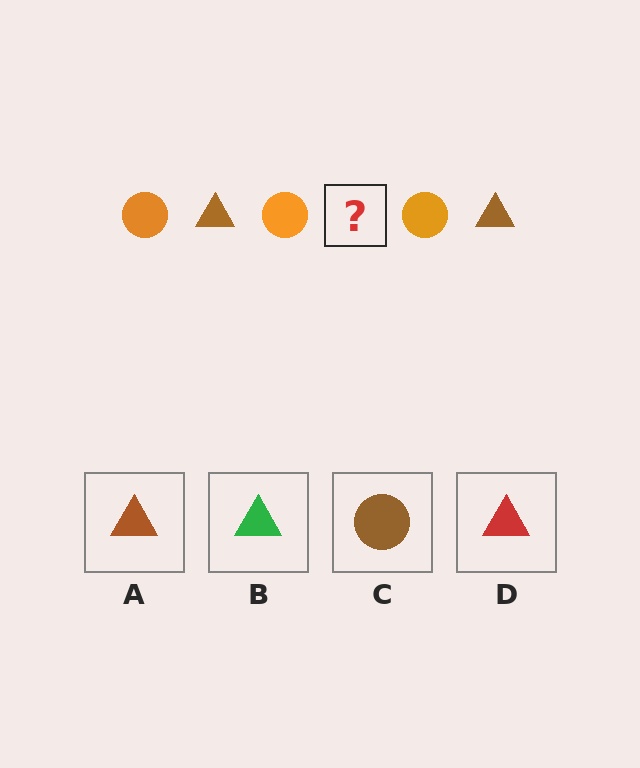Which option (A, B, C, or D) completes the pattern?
A.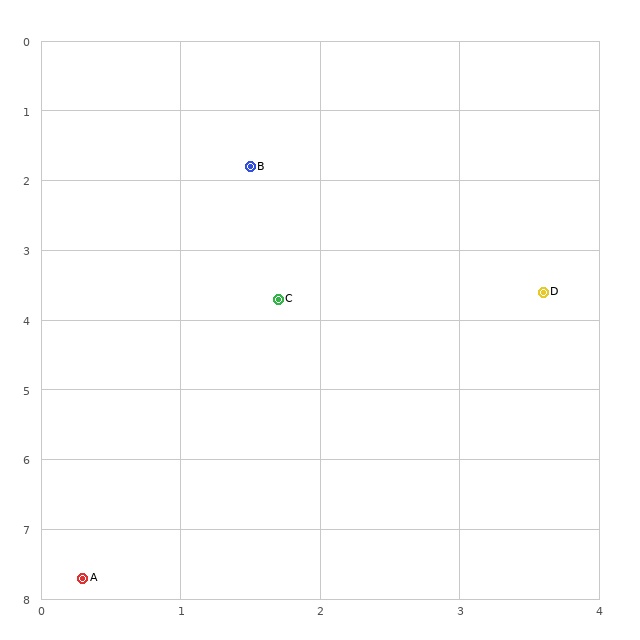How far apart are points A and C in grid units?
Points A and C are about 4.2 grid units apart.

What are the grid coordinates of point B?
Point B is at approximately (1.5, 1.8).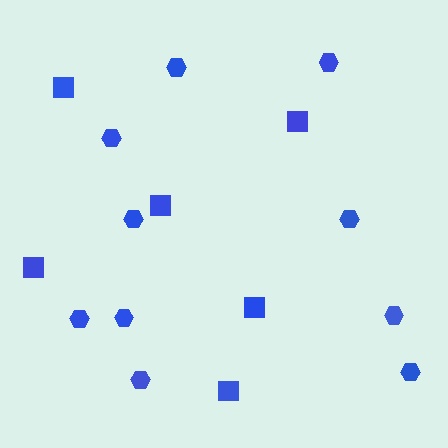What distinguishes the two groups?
There are 2 groups: one group of hexagons (10) and one group of squares (6).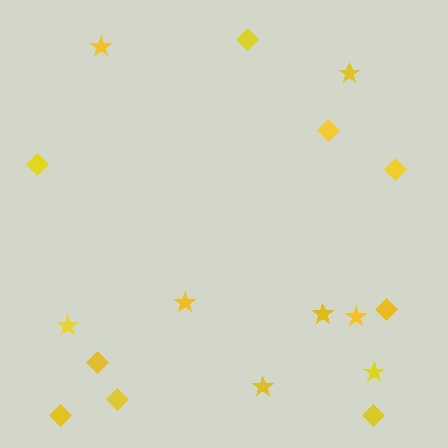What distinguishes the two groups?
There are 2 groups: one group of stars (8) and one group of diamonds (9).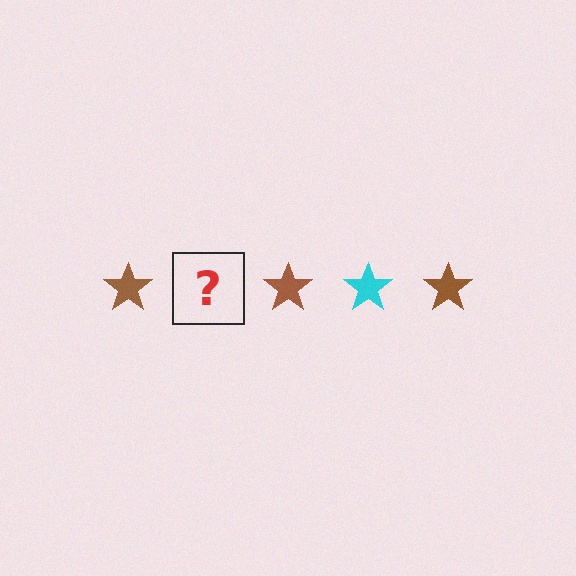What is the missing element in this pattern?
The missing element is a cyan star.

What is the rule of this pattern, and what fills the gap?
The rule is that the pattern cycles through brown, cyan stars. The gap should be filled with a cyan star.